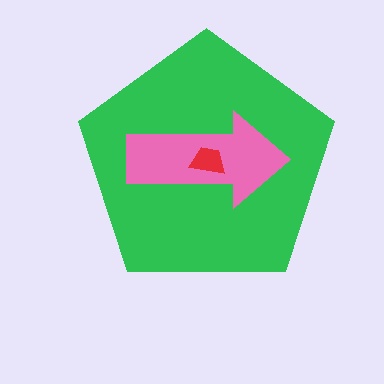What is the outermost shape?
The green pentagon.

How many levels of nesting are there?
3.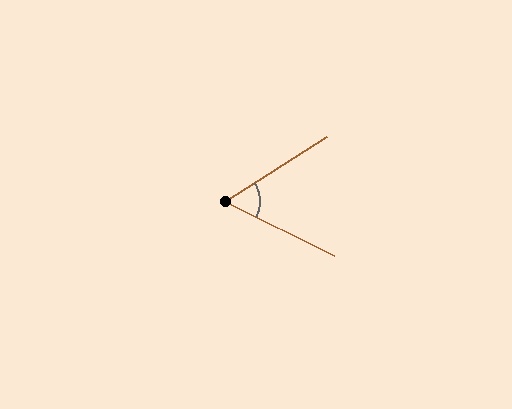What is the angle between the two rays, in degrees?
Approximately 59 degrees.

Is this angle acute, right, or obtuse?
It is acute.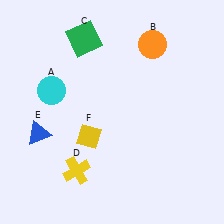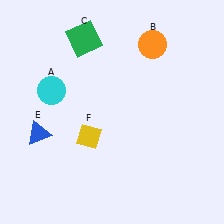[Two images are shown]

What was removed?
The yellow cross (D) was removed in Image 2.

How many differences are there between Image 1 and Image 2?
There is 1 difference between the two images.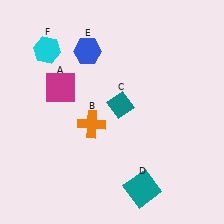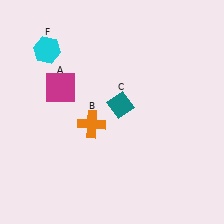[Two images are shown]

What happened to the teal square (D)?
The teal square (D) was removed in Image 2. It was in the bottom-right area of Image 1.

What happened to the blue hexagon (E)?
The blue hexagon (E) was removed in Image 2. It was in the top-left area of Image 1.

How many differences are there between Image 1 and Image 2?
There are 2 differences between the two images.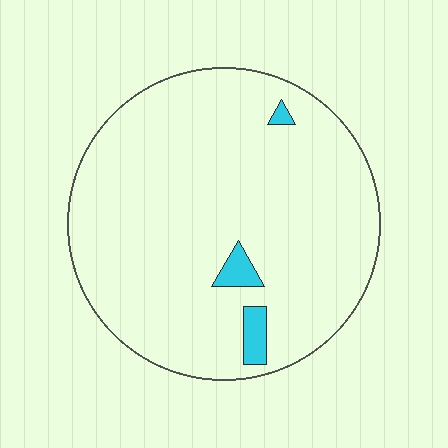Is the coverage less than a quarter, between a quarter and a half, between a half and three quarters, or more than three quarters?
Less than a quarter.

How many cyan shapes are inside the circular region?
3.